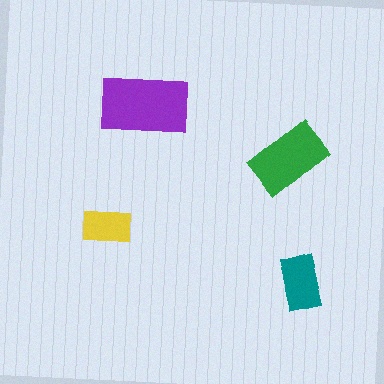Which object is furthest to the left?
The yellow rectangle is leftmost.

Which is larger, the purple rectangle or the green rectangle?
The purple one.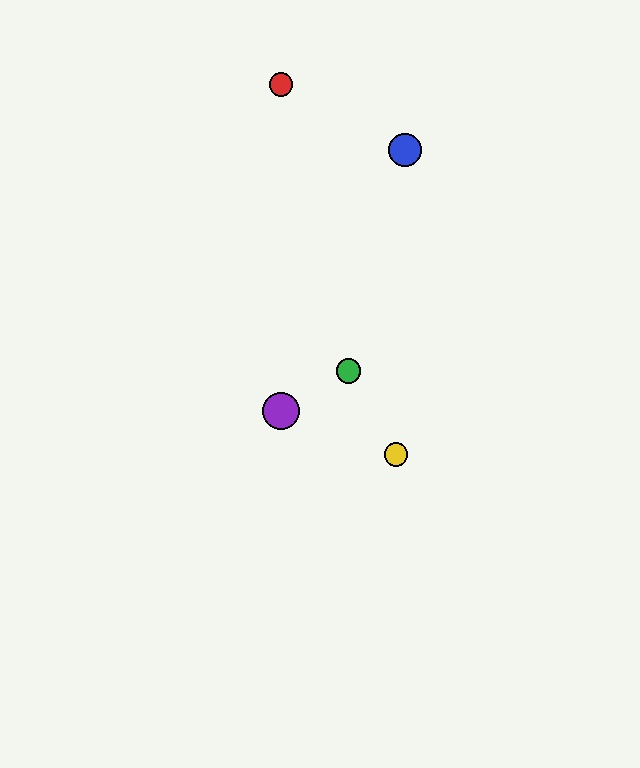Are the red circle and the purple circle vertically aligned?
Yes, both are at x≈281.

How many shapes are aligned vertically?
2 shapes (the red circle, the purple circle) are aligned vertically.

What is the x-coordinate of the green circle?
The green circle is at x≈348.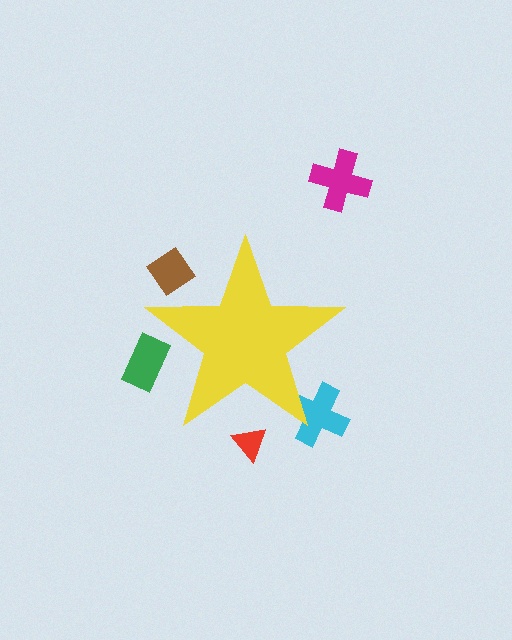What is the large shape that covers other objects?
A yellow star.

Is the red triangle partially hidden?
Yes, the red triangle is partially hidden behind the yellow star.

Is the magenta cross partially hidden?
No, the magenta cross is fully visible.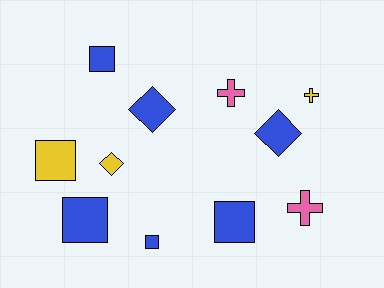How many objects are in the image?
There are 11 objects.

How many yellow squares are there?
There is 1 yellow square.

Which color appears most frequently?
Blue, with 6 objects.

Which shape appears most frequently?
Square, with 5 objects.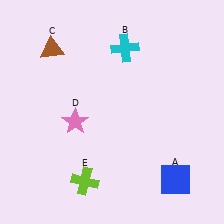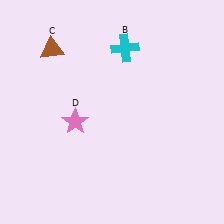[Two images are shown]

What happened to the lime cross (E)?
The lime cross (E) was removed in Image 2. It was in the bottom-left area of Image 1.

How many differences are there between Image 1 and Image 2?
There are 2 differences between the two images.